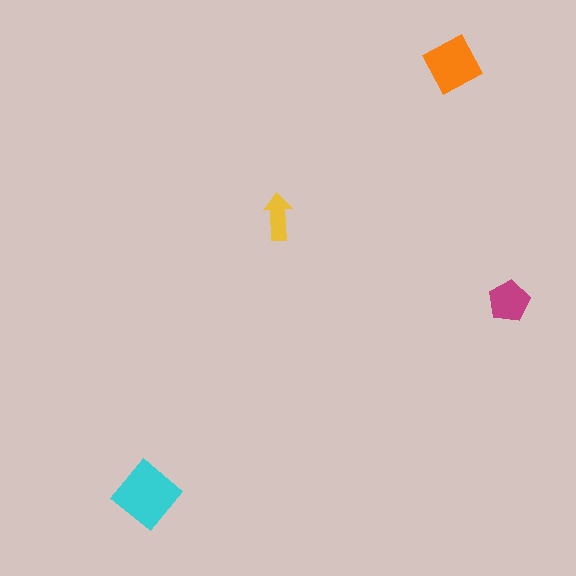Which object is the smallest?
The yellow arrow.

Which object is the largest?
The cyan diamond.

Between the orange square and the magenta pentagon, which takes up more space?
The orange square.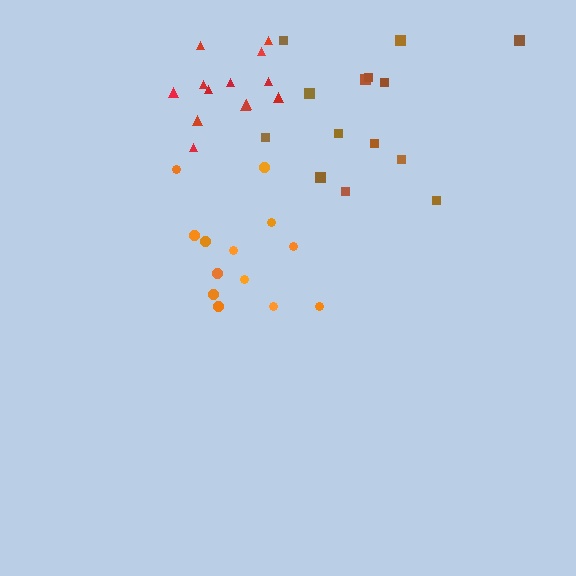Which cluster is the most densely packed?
Red.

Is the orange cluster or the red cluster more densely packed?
Red.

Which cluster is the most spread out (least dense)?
Brown.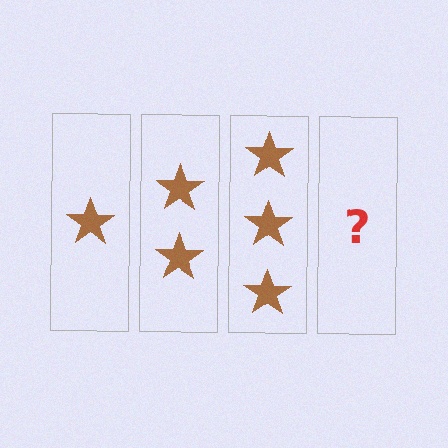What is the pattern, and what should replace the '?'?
The pattern is that each step adds one more star. The '?' should be 4 stars.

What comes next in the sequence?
The next element should be 4 stars.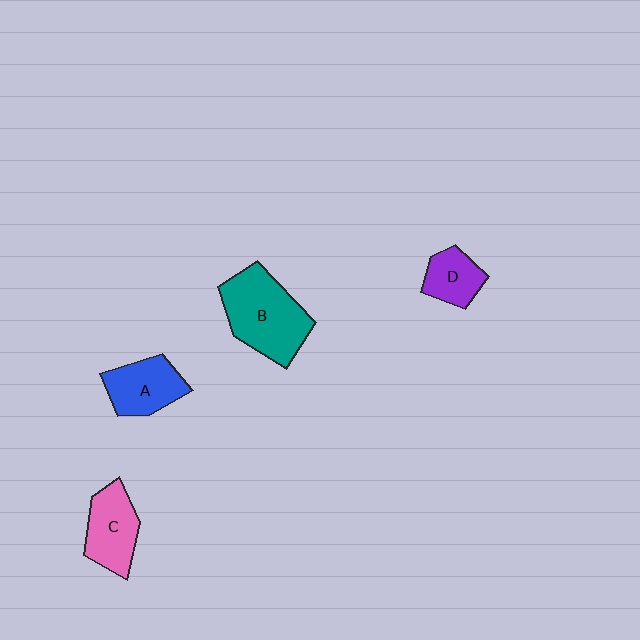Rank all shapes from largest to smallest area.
From largest to smallest: B (teal), C (pink), A (blue), D (purple).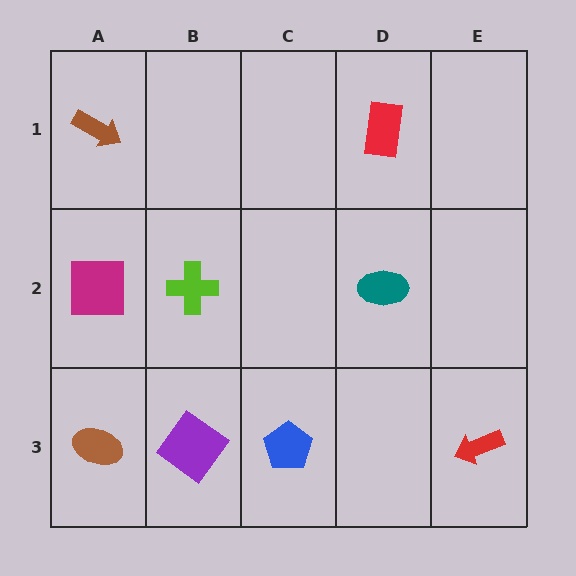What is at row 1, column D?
A red rectangle.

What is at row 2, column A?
A magenta square.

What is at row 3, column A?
A brown ellipse.